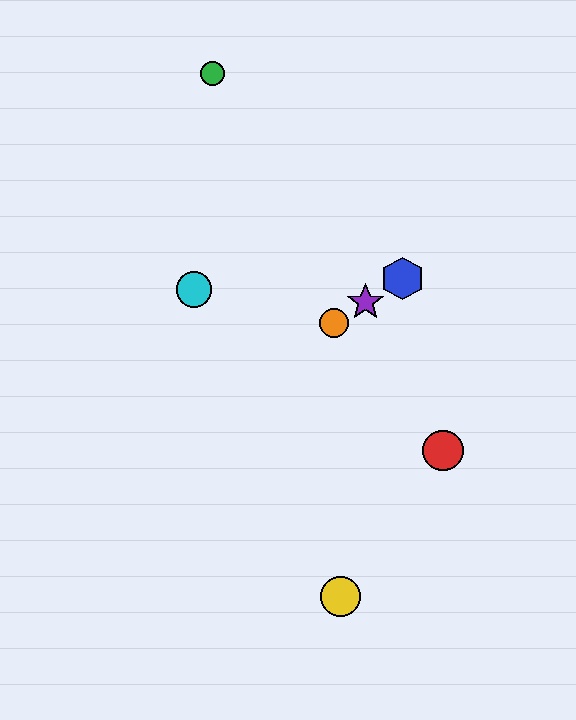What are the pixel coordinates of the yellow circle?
The yellow circle is at (341, 596).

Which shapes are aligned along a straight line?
The blue hexagon, the purple star, the orange circle are aligned along a straight line.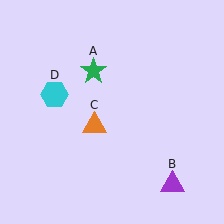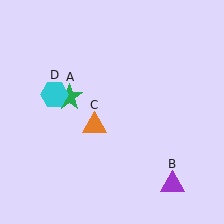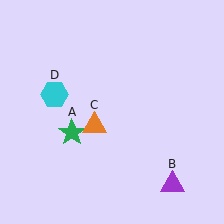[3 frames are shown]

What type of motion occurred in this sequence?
The green star (object A) rotated counterclockwise around the center of the scene.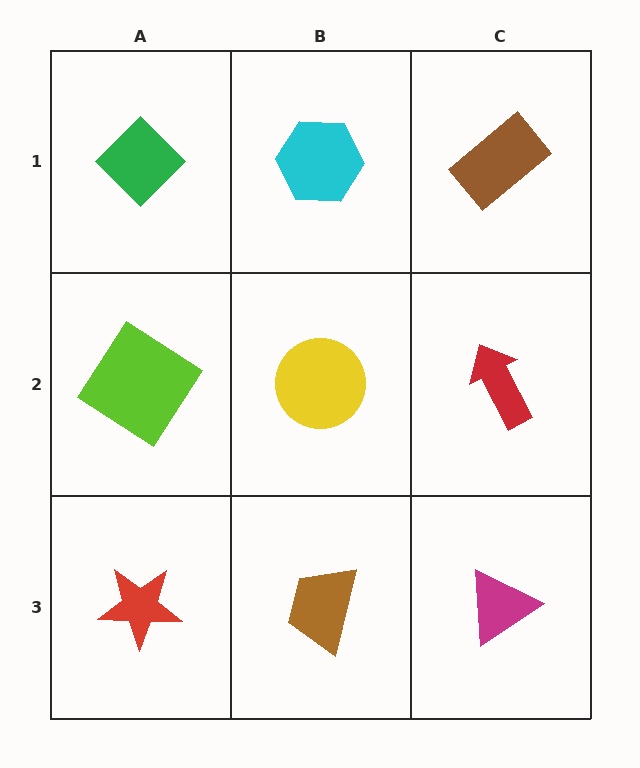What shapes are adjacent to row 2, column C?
A brown rectangle (row 1, column C), a magenta triangle (row 3, column C), a yellow circle (row 2, column B).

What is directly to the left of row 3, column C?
A brown trapezoid.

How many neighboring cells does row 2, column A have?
3.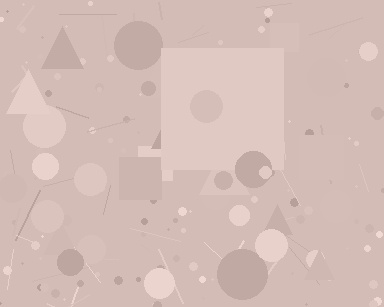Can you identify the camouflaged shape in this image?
The camouflaged shape is a square.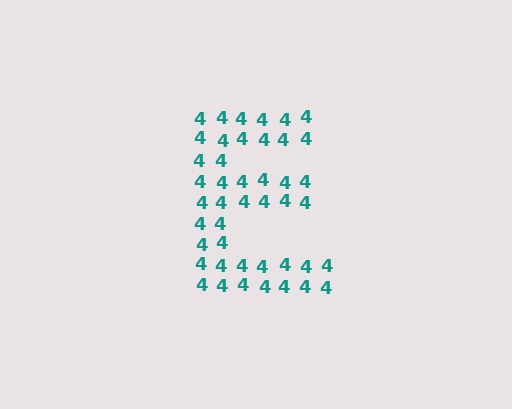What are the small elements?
The small elements are digit 4's.